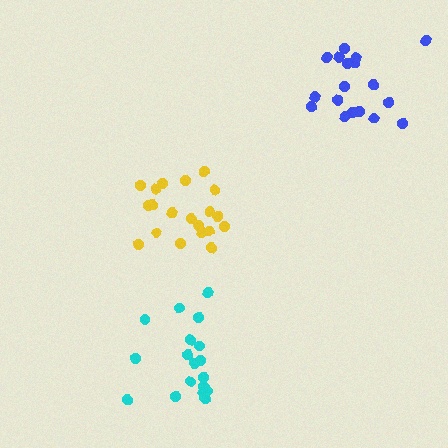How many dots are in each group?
Group 1: 20 dots, Group 2: 18 dots, Group 3: 19 dots (57 total).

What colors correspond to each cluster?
The clusters are colored: yellow, blue, cyan.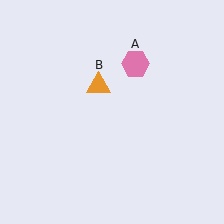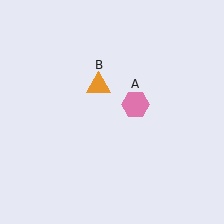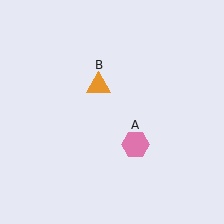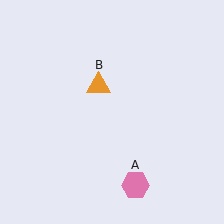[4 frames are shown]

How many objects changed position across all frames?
1 object changed position: pink hexagon (object A).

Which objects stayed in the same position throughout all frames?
Orange triangle (object B) remained stationary.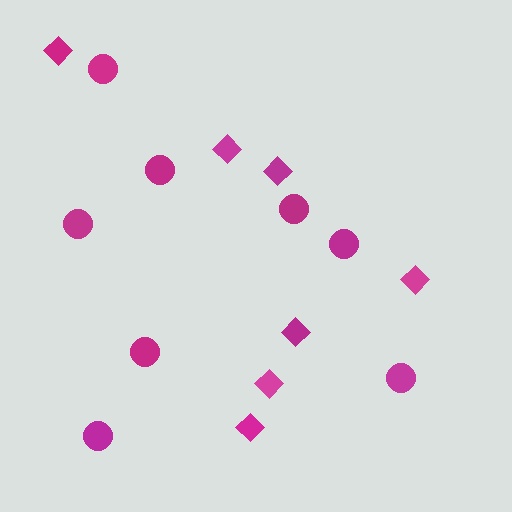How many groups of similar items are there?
There are 2 groups: one group of circles (8) and one group of diamonds (7).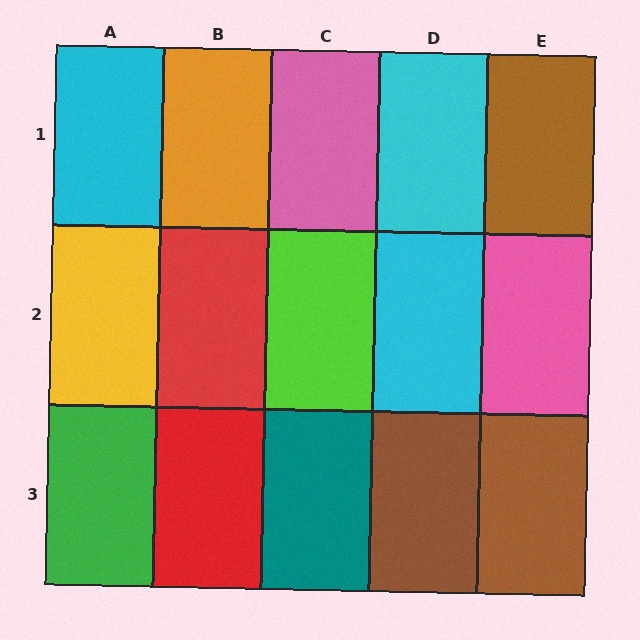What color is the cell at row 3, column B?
Red.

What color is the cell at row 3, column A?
Green.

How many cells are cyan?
3 cells are cyan.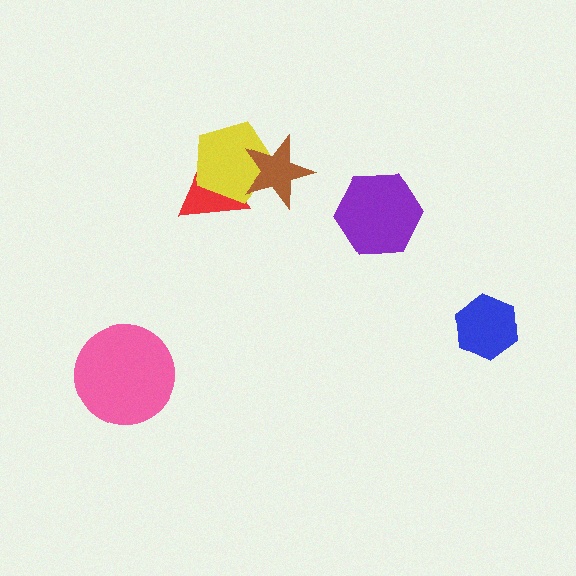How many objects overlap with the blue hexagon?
0 objects overlap with the blue hexagon.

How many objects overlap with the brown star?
2 objects overlap with the brown star.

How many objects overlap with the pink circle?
0 objects overlap with the pink circle.